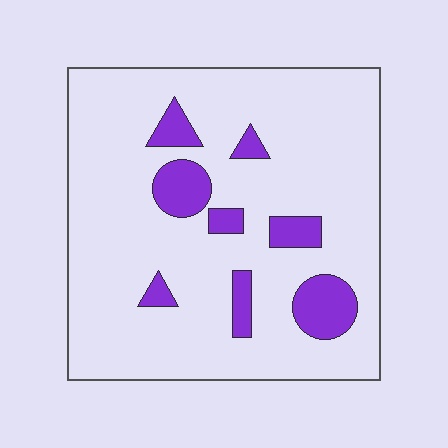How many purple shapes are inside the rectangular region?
8.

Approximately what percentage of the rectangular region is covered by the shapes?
Approximately 15%.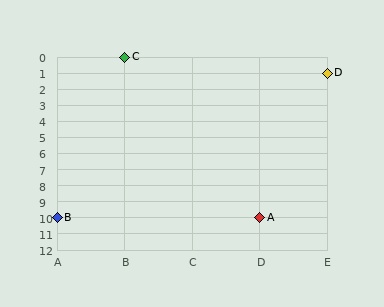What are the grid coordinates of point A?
Point A is at grid coordinates (D, 10).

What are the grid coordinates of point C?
Point C is at grid coordinates (B, 0).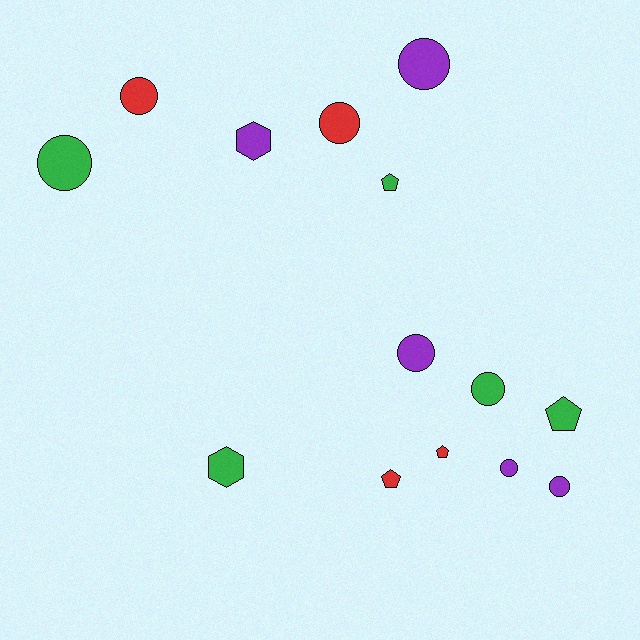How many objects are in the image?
There are 14 objects.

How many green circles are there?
There are 2 green circles.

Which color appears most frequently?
Purple, with 5 objects.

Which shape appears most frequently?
Circle, with 8 objects.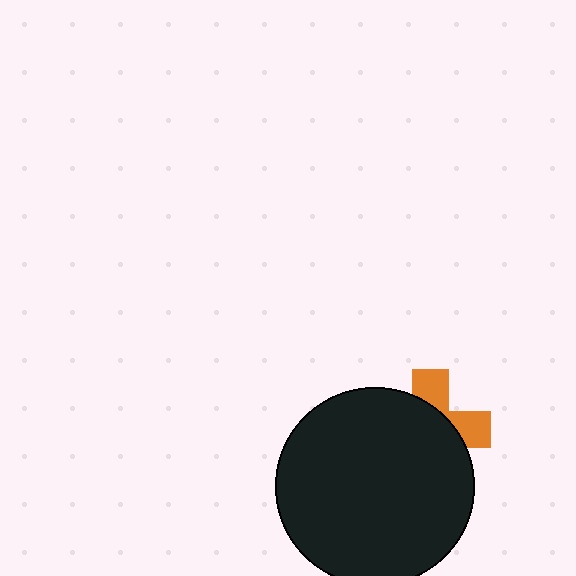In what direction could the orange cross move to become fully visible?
The orange cross could move toward the upper-right. That would shift it out from behind the black circle entirely.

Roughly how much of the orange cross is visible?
A small part of it is visible (roughly 34%).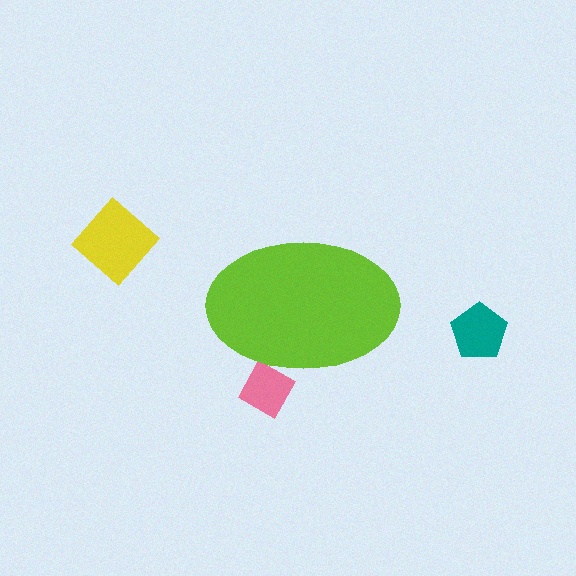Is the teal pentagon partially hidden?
No, the teal pentagon is fully visible.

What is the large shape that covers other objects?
A lime ellipse.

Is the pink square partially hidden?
Yes, the pink square is partially hidden behind the lime ellipse.